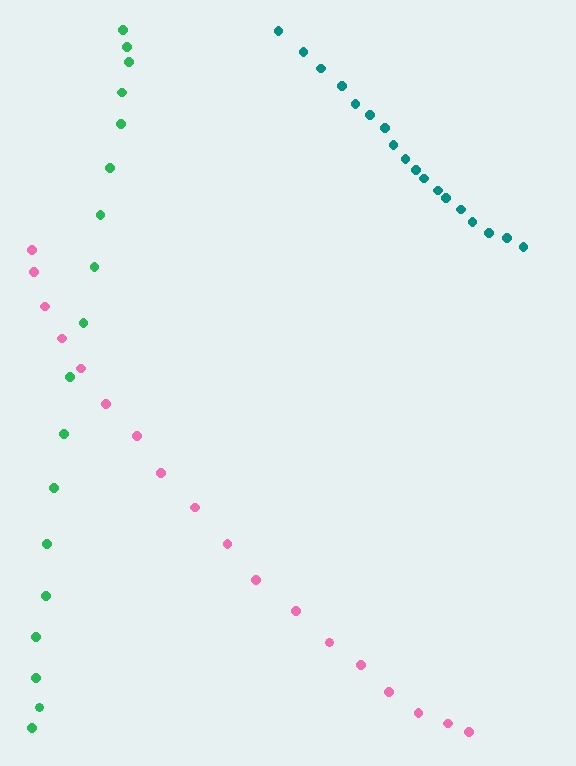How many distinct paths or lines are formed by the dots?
There are 3 distinct paths.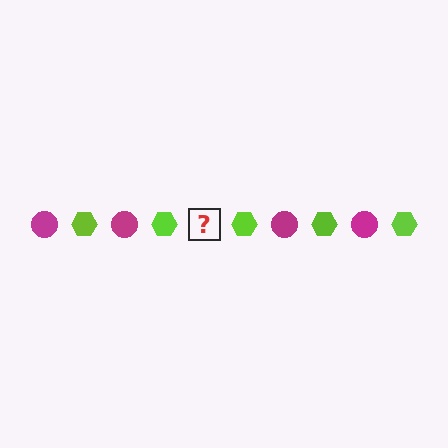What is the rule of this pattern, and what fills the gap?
The rule is that the pattern alternates between magenta circle and lime hexagon. The gap should be filled with a magenta circle.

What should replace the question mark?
The question mark should be replaced with a magenta circle.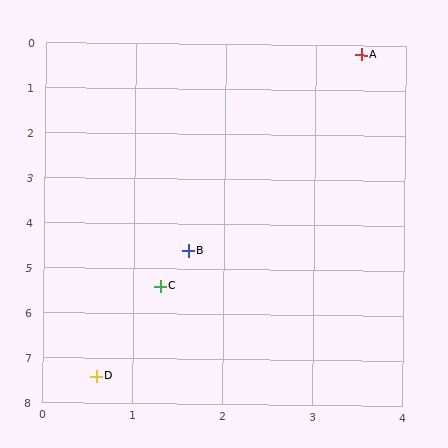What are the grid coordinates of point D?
Point D is at approximately (0.6, 7.4).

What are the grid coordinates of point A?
Point A is at approximately (3.5, 0.2).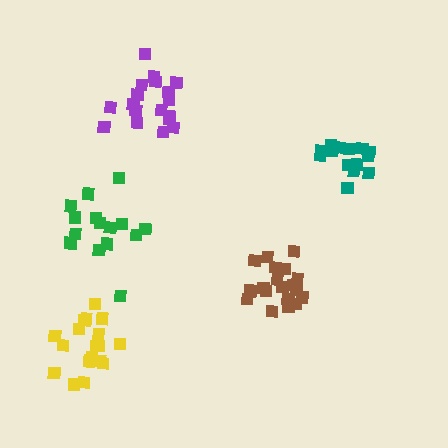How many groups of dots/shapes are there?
There are 5 groups.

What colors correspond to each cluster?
The clusters are colored: purple, teal, green, brown, yellow.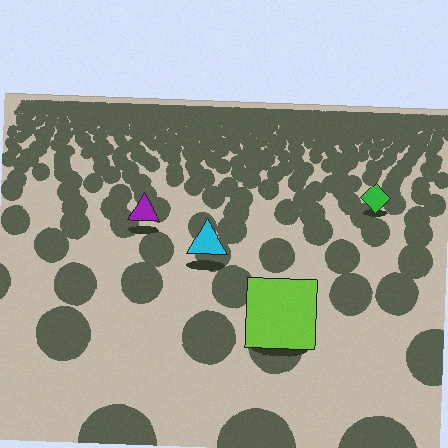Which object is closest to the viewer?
The lime square is closest. The texture marks near it are larger and more spread out.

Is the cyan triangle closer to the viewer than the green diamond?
Yes. The cyan triangle is closer — you can tell from the texture gradient: the ground texture is coarser near it.